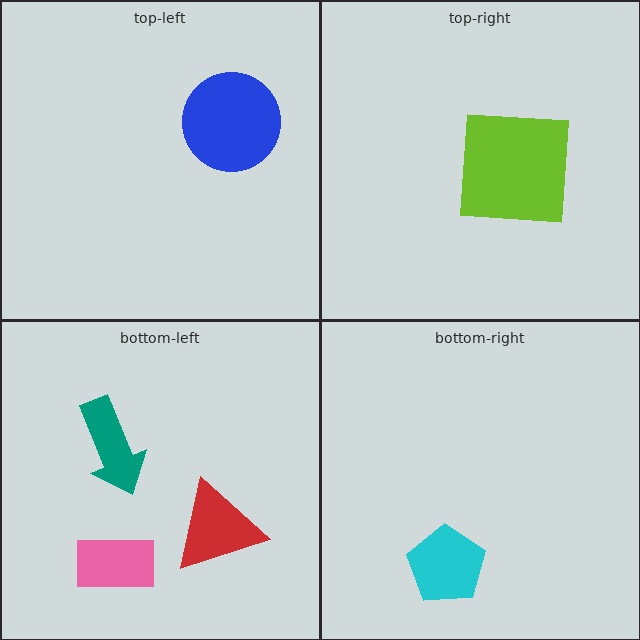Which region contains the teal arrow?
The bottom-left region.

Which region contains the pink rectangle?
The bottom-left region.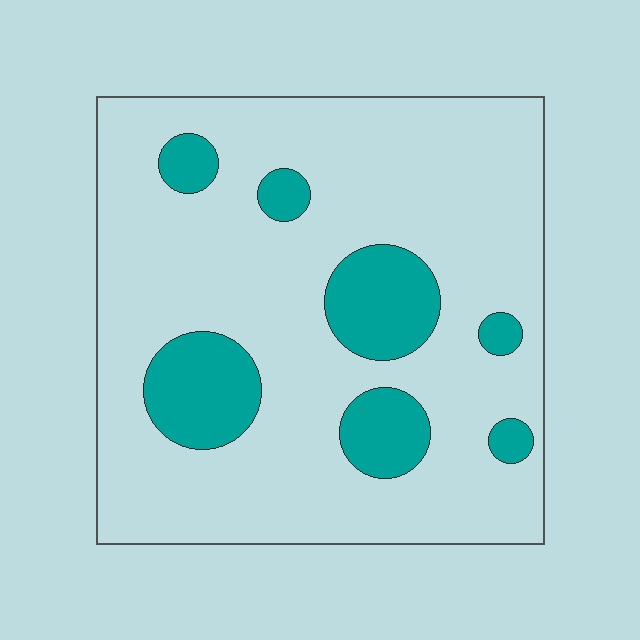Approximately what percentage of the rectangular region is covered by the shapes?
Approximately 20%.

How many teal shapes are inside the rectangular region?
7.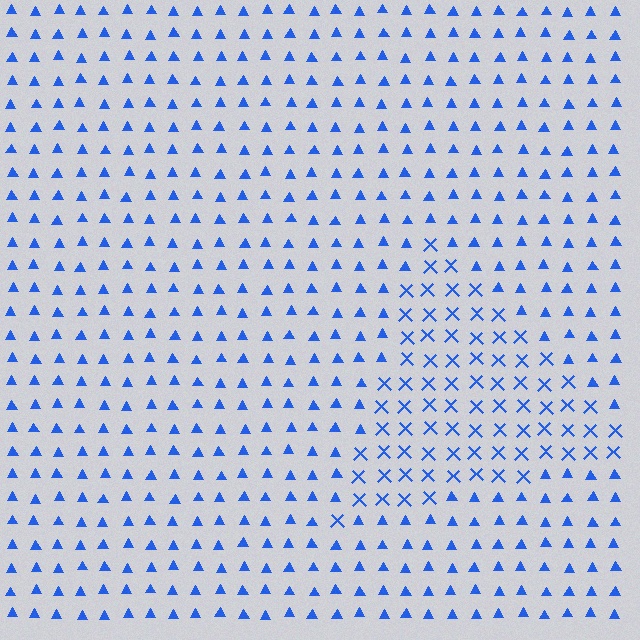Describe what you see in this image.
The image is filled with small blue elements arranged in a uniform grid. A triangle-shaped region contains X marks, while the surrounding area contains triangles. The boundary is defined purely by the change in element shape.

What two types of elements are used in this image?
The image uses X marks inside the triangle region and triangles outside it.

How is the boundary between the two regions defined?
The boundary is defined by a change in element shape: X marks inside vs. triangles outside. All elements share the same color and spacing.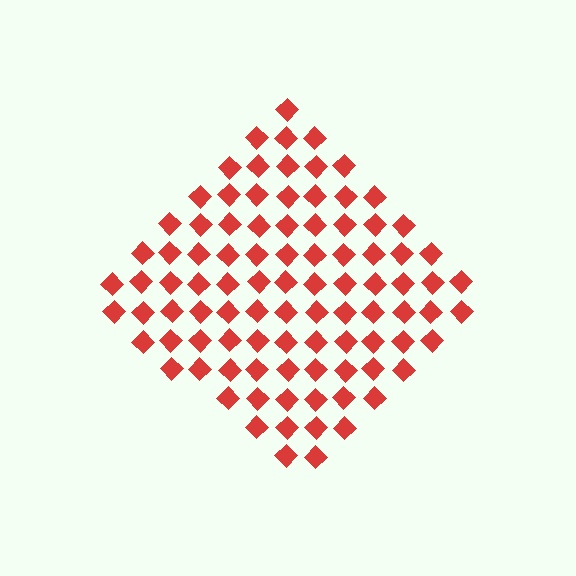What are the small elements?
The small elements are diamonds.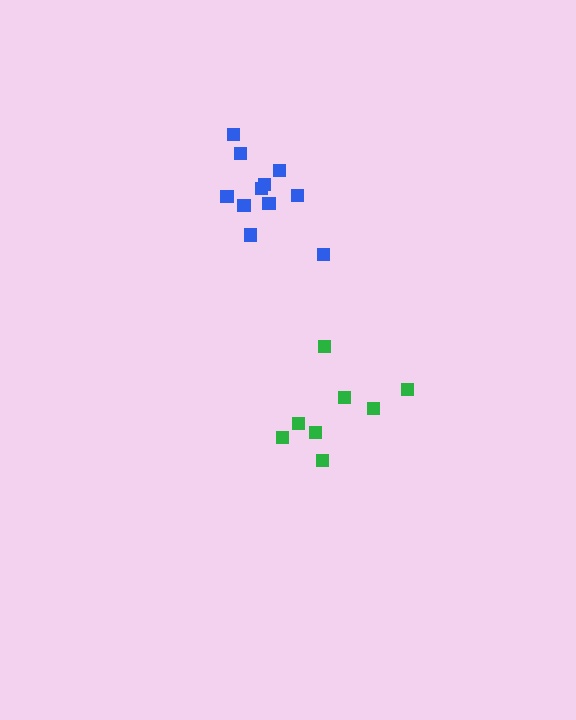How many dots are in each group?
Group 1: 8 dots, Group 2: 11 dots (19 total).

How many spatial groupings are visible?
There are 2 spatial groupings.